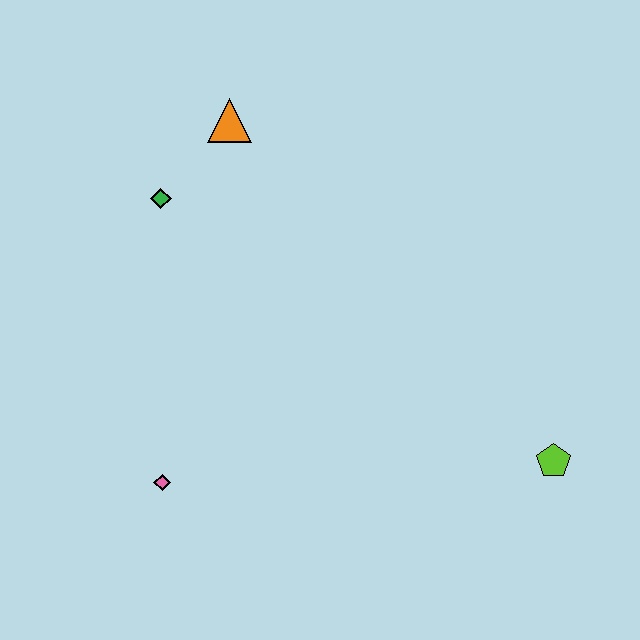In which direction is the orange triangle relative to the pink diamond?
The orange triangle is above the pink diamond.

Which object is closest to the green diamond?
The orange triangle is closest to the green diamond.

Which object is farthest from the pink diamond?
The lime pentagon is farthest from the pink diamond.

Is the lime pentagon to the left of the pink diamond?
No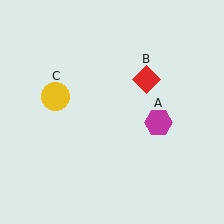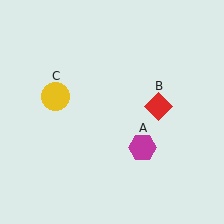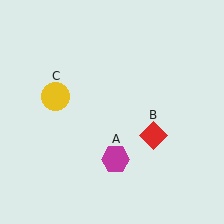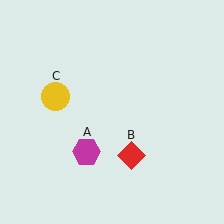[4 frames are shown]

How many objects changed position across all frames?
2 objects changed position: magenta hexagon (object A), red diamond (object B).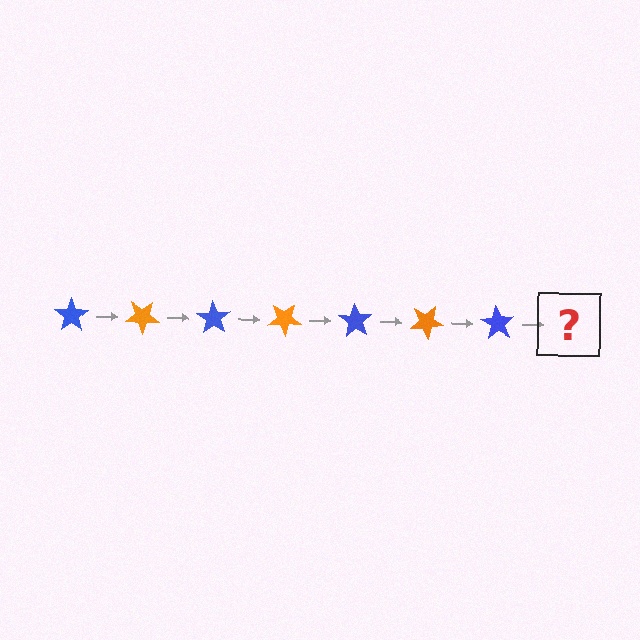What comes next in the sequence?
The next element should be an orange star, rotated 245 degrees from the start.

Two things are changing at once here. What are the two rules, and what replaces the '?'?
The two rules are that it rotates 35 degrees each step and the color cycles through blue and orange. The '?' should be an orange star, rotated 245 degrees from the start.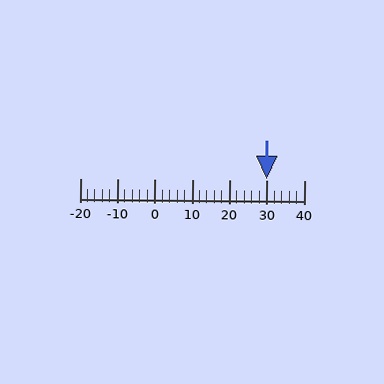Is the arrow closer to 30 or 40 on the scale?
The arrow is closer to 30.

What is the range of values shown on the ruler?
The ruler shows values from -20 to 40.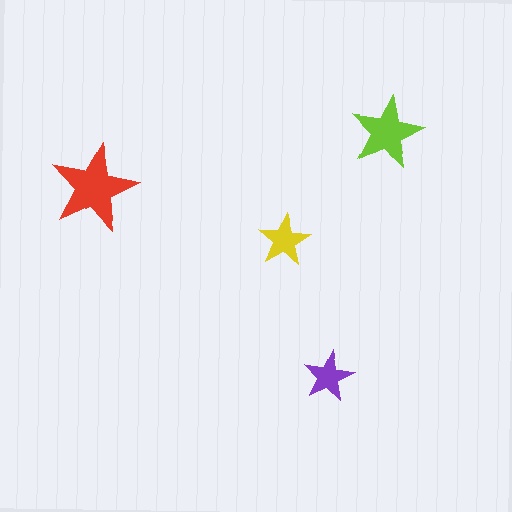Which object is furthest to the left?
The red star is leftmost.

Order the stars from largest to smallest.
the red one, the lime one, the yellow one, the purple one.